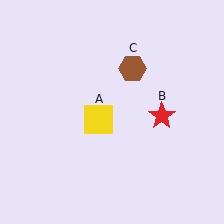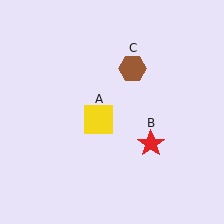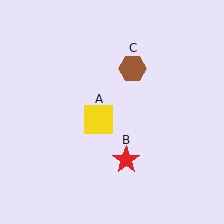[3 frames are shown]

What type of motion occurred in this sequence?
The red star (object B) rotated clockwise around the center of the scene.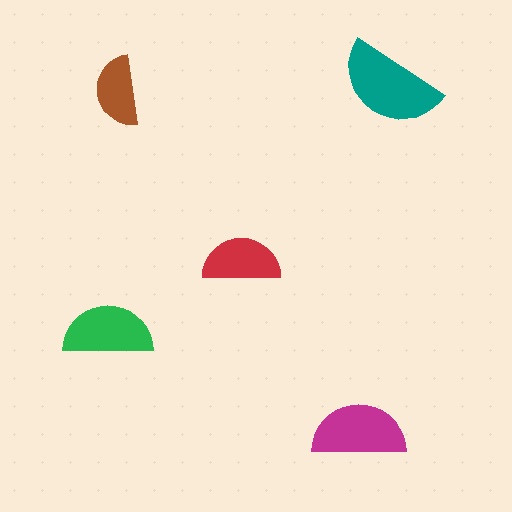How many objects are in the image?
There are 5 objects in the image.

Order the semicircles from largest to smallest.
the teal one, the magenta one, the green one, the red one, the brown one.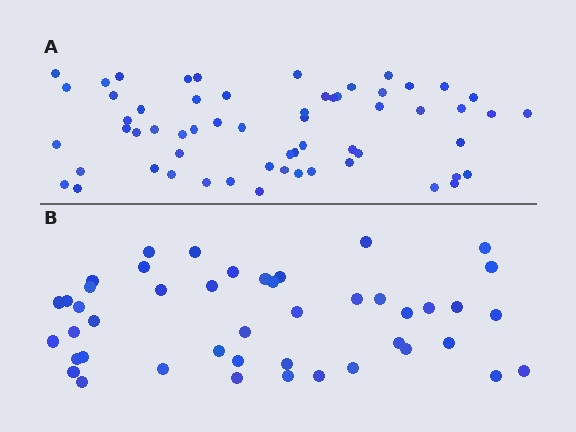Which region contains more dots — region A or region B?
Region A (the top region) has more dots.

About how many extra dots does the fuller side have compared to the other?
Region A has approximately 15 more dots than region B.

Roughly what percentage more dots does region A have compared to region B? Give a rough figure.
About 35% more.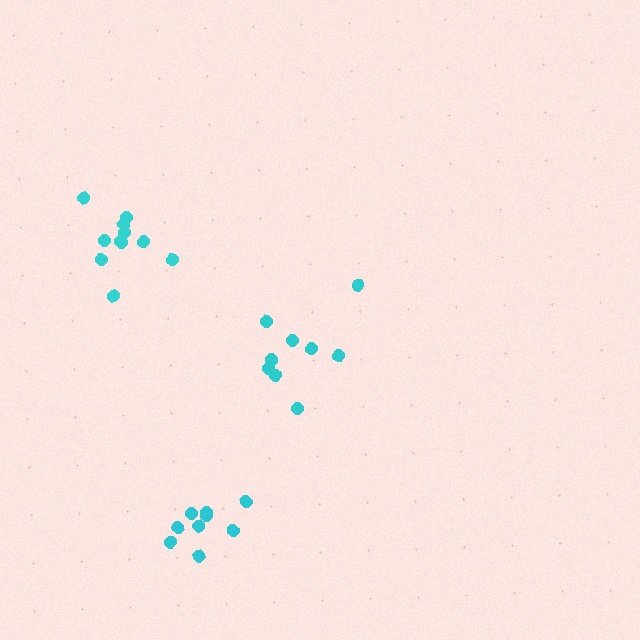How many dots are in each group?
Group 1: 9 dots, Group 2: 9 dots, Group 3: 11 dots (29 total).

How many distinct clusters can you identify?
There are 3 distinct clusters.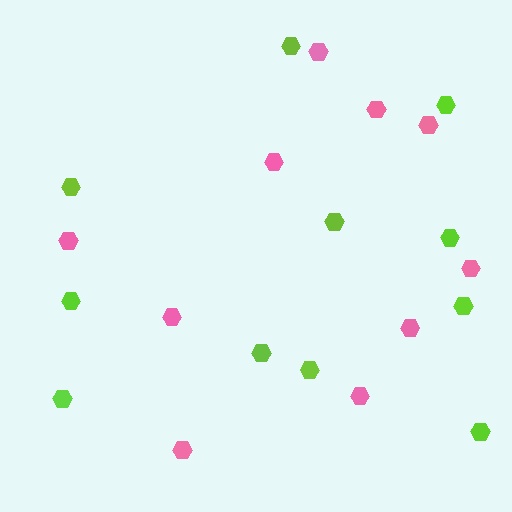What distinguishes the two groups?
There are 2 groups: one group of lime hexagons (11) and one group of pink hexagons (10).